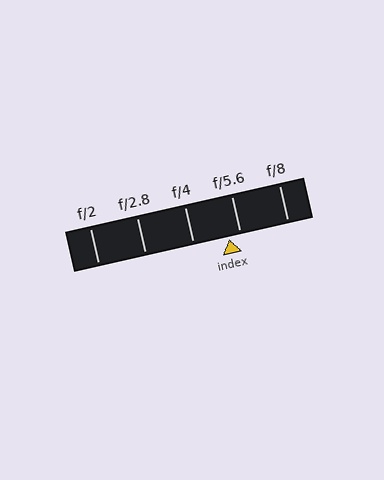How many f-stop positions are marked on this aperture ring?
There are 5 f-stop positions marked.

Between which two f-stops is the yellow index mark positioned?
The index mark is between f/4 and f/5.6.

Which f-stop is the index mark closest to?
The index mark is closest to f/5.6.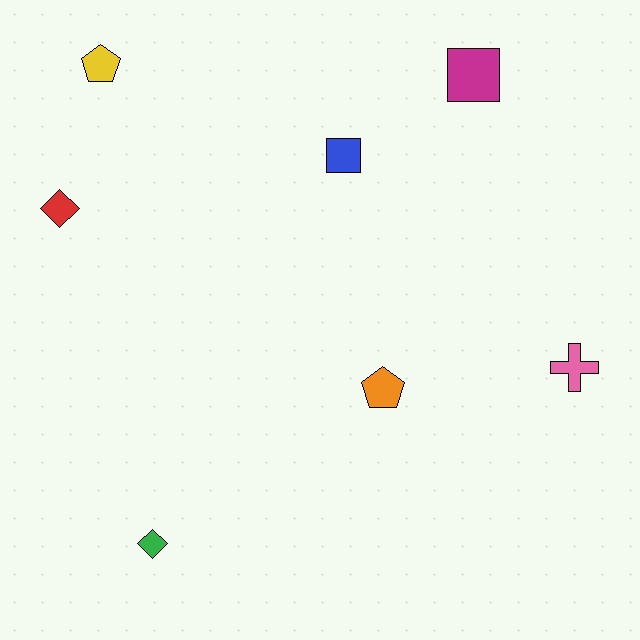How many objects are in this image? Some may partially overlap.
There are 7 objects.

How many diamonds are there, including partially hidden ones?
There are 2 diamonds.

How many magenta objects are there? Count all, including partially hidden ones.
There is 1 magenta object.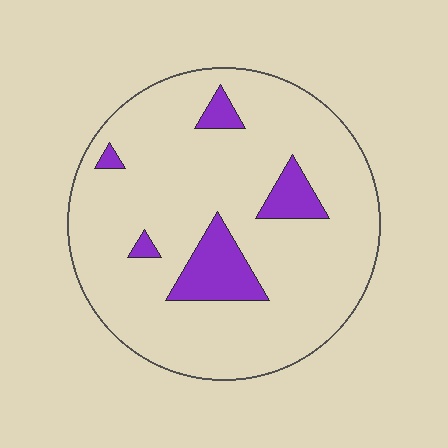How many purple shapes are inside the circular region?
5.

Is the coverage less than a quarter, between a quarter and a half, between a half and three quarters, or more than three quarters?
Less than a quarter.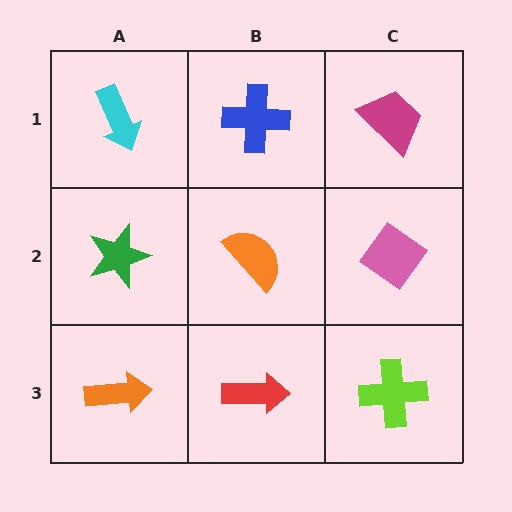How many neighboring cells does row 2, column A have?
3.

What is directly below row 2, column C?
A lime cross.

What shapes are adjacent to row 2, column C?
A magenta trapezoid (row 1, column C), a lime cross (row 3, column C), an orange semicircle (row 2, column B).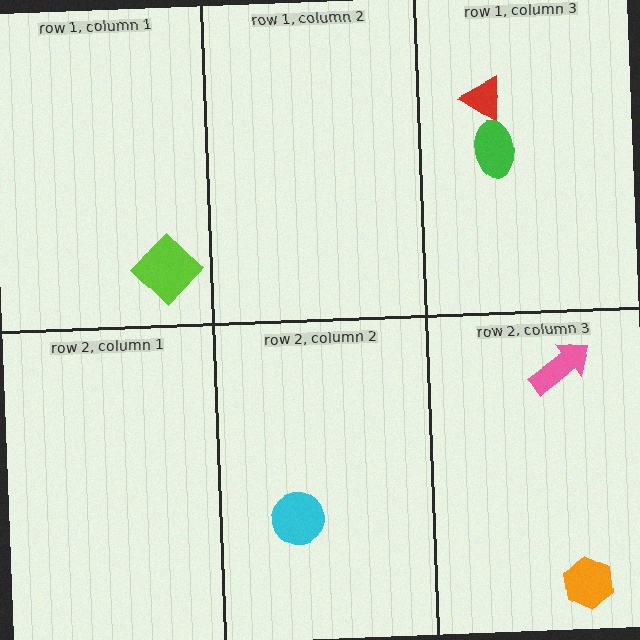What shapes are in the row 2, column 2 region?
The cyan circle.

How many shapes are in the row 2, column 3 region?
2.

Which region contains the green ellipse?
The row 1, column 3 region.